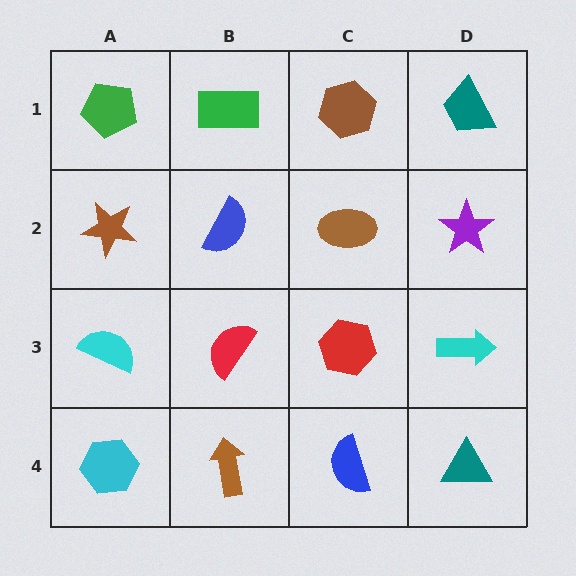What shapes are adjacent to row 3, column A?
A brown star (row 2, column A), a cyan hexagon (row 4, column A), a red semicircle (row 3, column B).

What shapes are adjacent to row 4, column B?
A red semicircle (row 3, column B), a cyan hexagon (row 4, column A), a blue semicircle (row 4, column C).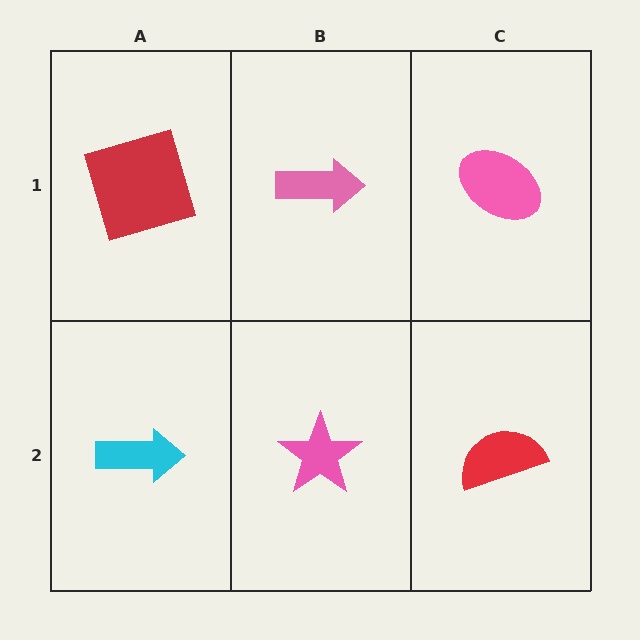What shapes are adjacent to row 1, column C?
A red semicircle (row 2, column C), a pink arrow (row 1, column B).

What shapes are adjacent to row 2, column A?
A red square (row 1, column A), a pink star (row 2, column B).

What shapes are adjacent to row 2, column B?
A pink arrow (row 1, column B), a cyan arrow (row 2, column A), a red semicircle (row 2, column C).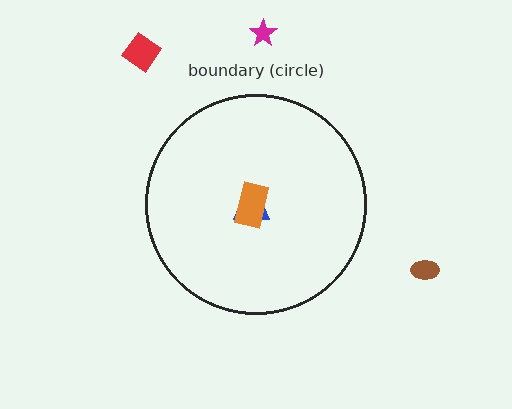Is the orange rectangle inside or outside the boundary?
Inside.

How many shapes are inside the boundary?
2 inside, 3 outside.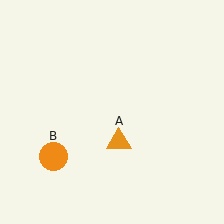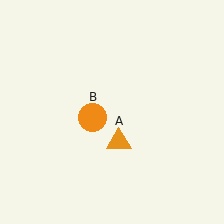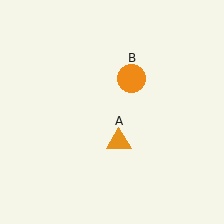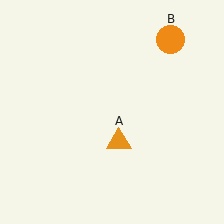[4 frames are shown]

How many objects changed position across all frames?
1 object changed position: orange circle (object B).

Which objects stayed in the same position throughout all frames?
Orange triangle (object A) remained stationary.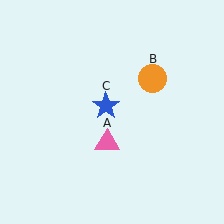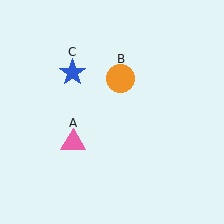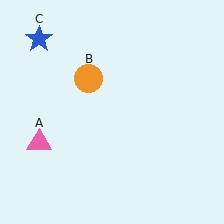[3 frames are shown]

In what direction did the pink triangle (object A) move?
The pink triangle (object A) moved left.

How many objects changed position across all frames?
3 objects changed position: pink triangle (object A), orange circle (object B), blue star (object C).